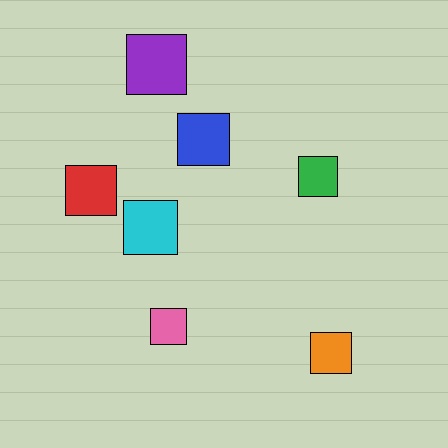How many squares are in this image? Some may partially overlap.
There are 7 squares.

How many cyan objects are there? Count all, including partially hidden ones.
There is 1 cyan object.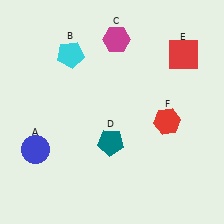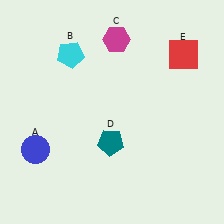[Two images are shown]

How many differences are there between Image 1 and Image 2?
There is 1 difference between the two images.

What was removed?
The red hexagon (F) was removed in Image 2.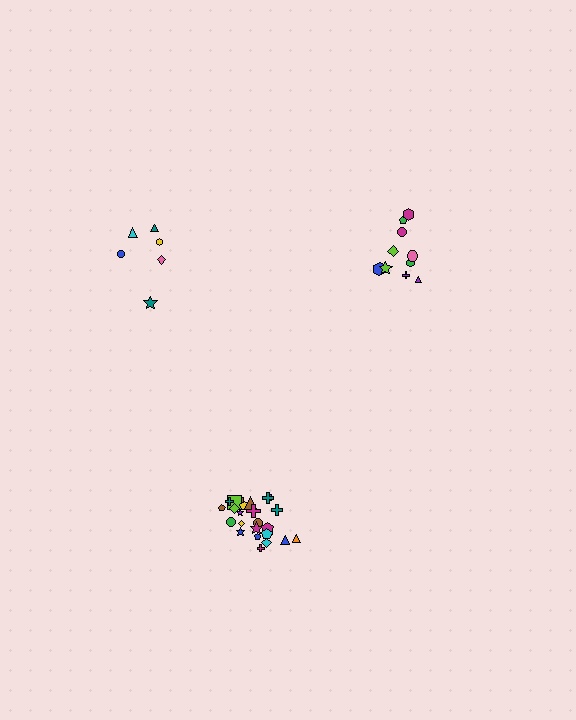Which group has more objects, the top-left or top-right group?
The top-right group.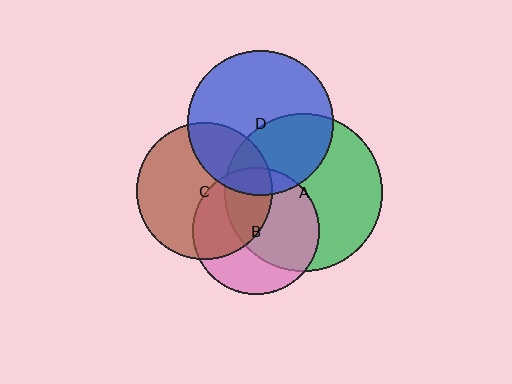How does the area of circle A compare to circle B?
Approximately 1.5 times.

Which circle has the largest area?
Circle A (green).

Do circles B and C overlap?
Yes.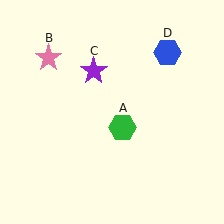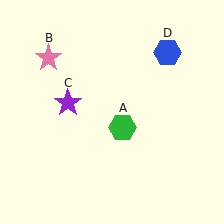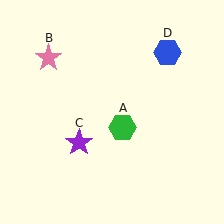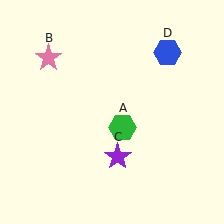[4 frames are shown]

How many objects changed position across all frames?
1 object changed position: purple star (object C).